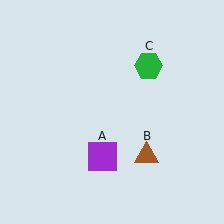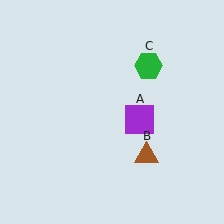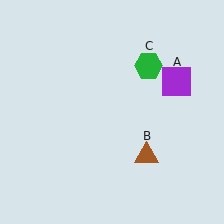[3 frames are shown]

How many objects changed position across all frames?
1 object changed position: purple square (object A).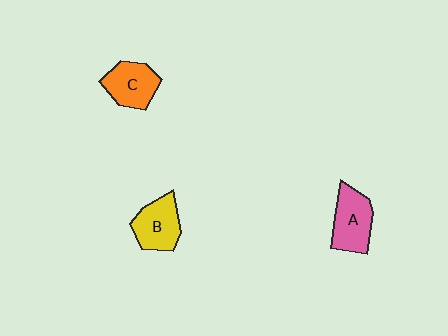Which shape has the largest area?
Shape A (pink).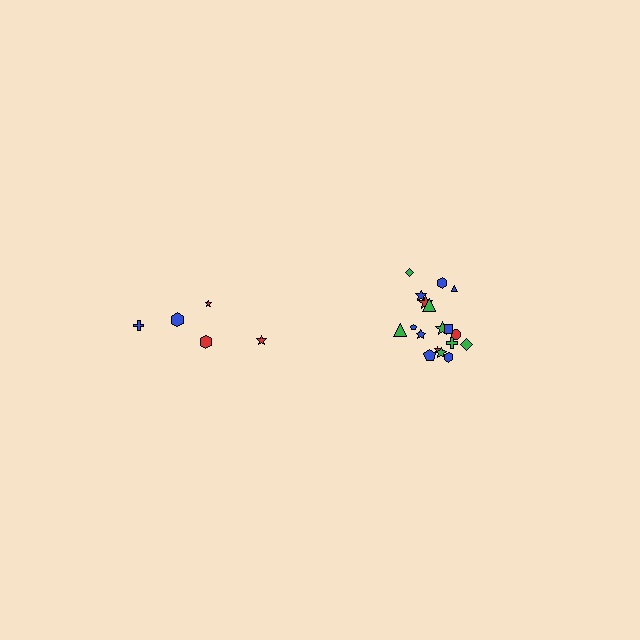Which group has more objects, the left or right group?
The right group.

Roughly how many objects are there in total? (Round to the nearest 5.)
Roughly 25 objects in total.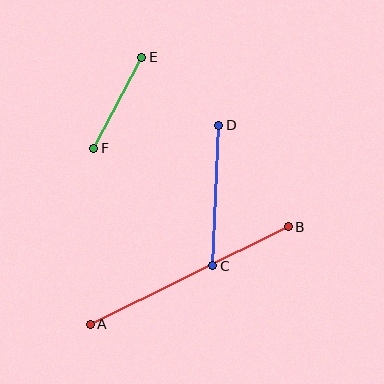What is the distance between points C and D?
The distance is approximately 141 pixels.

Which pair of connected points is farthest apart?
Points A and B are farthest apart.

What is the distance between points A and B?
The distance is approximately 221 pixels.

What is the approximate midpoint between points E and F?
The midpoint is at approximately (118, 103) pixels.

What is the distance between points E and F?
The distance is approximately 103 pixels.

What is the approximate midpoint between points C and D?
The midpoint is at approximately (216, 196) pixels.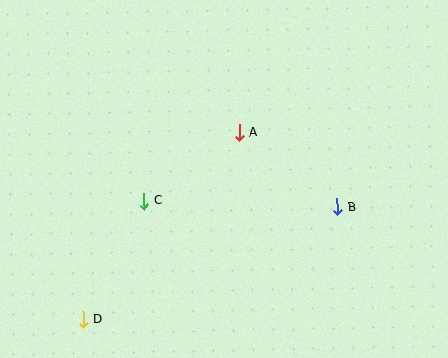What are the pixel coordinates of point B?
Point B is at (338, 207).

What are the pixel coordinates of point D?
Point D is at (83, 319).